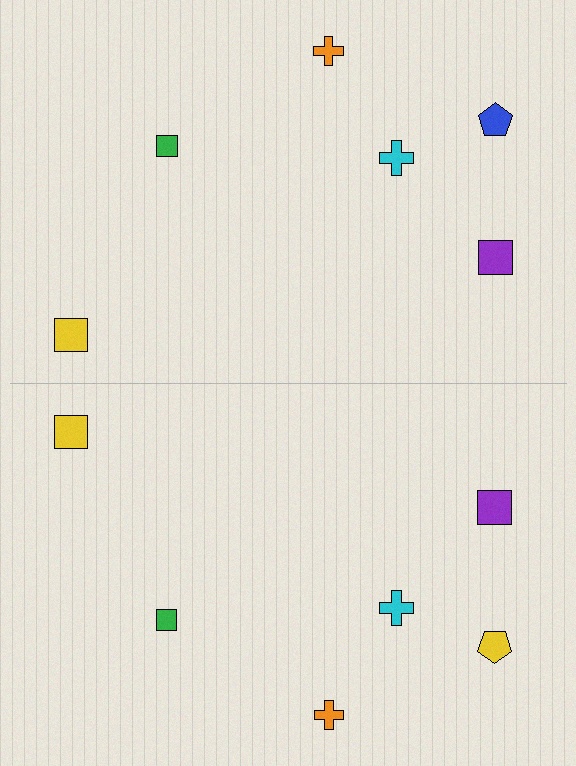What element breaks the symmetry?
The yellow pentagon on the bottom side breaks the symmetry — its mirror counterpart is blue.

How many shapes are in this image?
There are 12 shapes in this image.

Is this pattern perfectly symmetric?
No, the pattern is not perfectly symmetric. The yellow pentagon on the bottom side breaks the symmetry — its mirror counterpart is blue.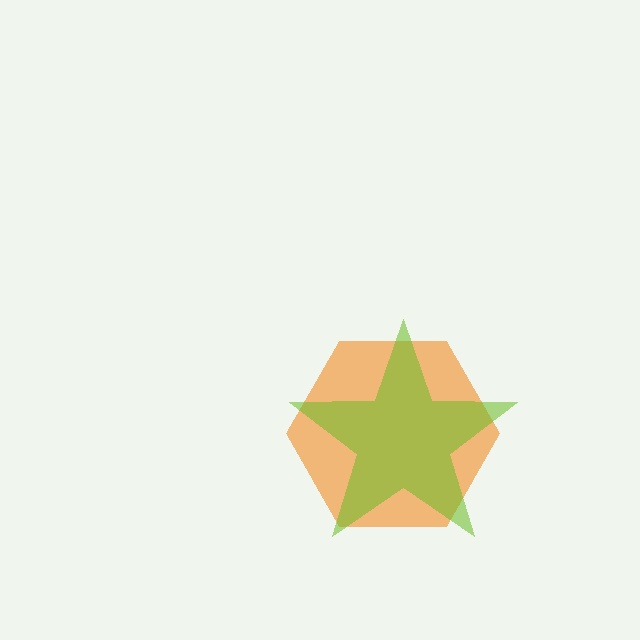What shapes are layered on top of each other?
The layered shapes are: an orange hexagon, a lime star.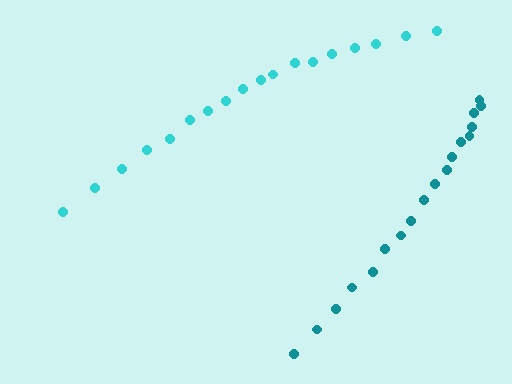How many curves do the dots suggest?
There are 2 distinct paths.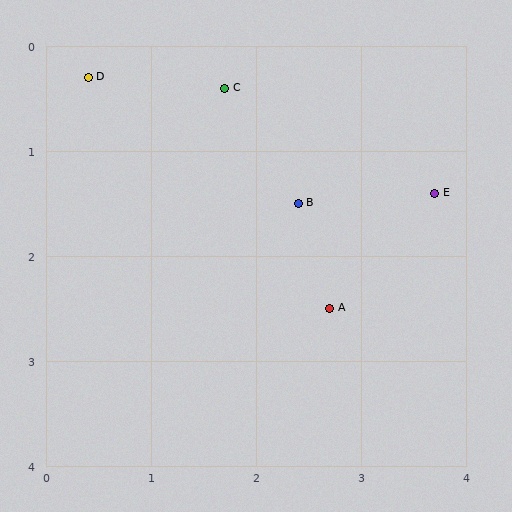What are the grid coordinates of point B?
Point B is at approximately (2.4, 1.5).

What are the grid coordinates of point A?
Point A is at approximately (2.7, 2.5).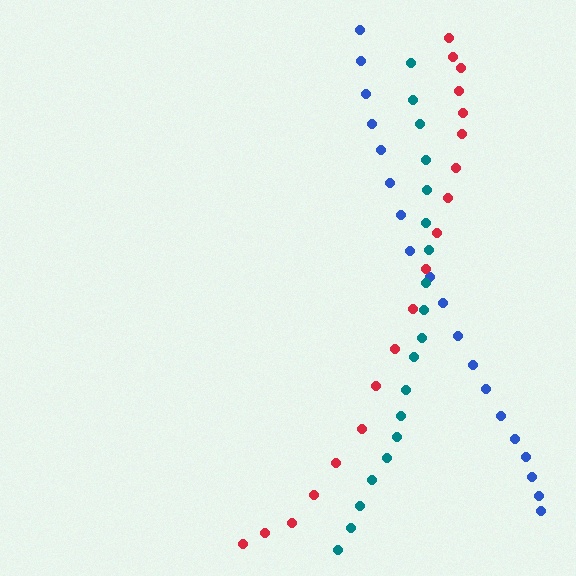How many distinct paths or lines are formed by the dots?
There are 3 distinct paths.